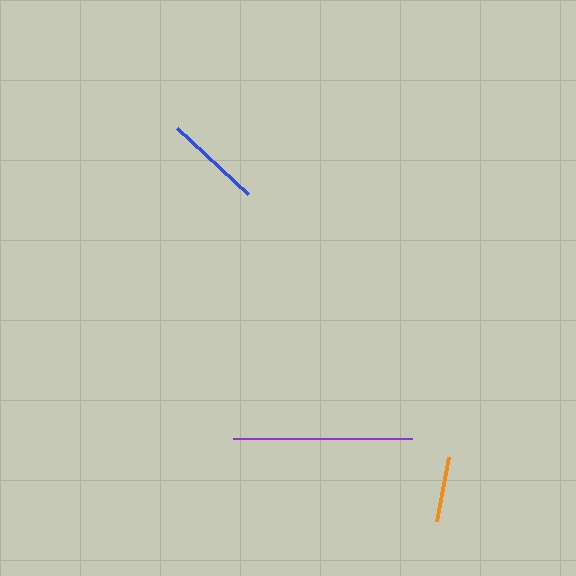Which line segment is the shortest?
The orange line is the shortest at approximately 65 pixels.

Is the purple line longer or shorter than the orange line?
The purple line is longer than the orange line.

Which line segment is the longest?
The purple line is the longest at approximately 179 pixels.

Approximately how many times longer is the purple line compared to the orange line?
The purple line is approximately 2.8 times the length of the orange line.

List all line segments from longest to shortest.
From longest to shortest: purple, blue, orange.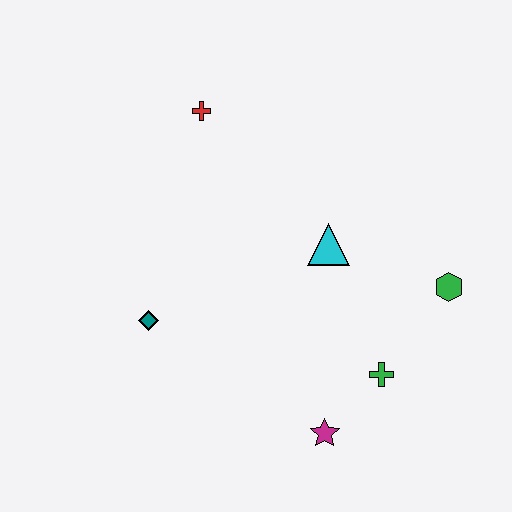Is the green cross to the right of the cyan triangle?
Yes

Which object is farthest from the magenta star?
The red cross is farthest from the magenta star.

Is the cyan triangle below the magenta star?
No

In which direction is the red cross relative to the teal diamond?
The red cross is above the teal diamond.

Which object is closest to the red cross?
The cyan triangle is closest to the red cross.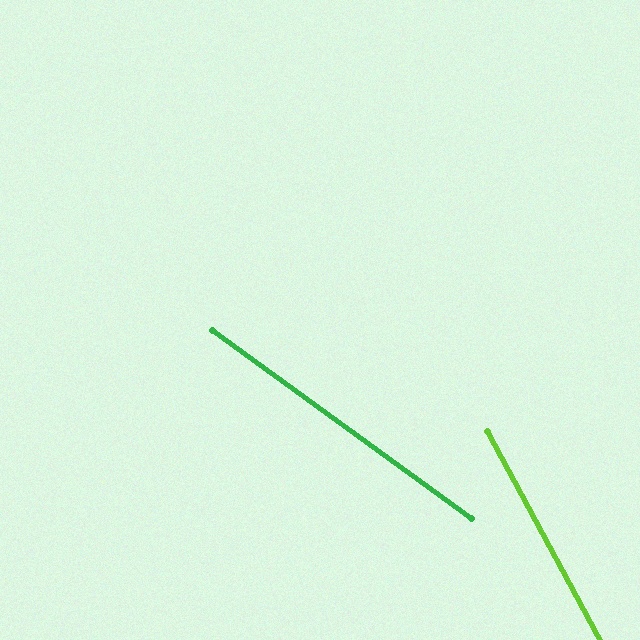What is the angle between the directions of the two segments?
Approximately 26 degrees.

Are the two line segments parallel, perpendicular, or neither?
Neither parallel nor perpendicular — they differ by about 26°.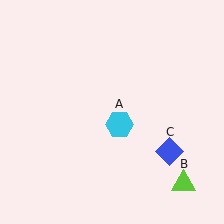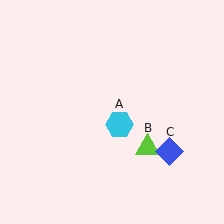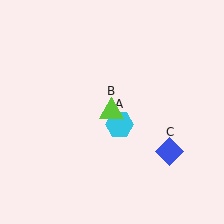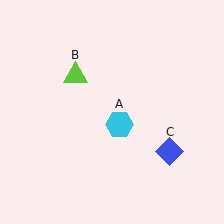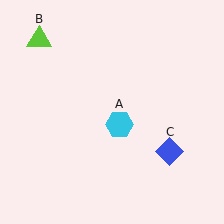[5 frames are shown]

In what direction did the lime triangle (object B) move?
The lime triangle (object B) moved up and to the left.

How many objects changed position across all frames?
1 object changed position: lime triangle (object B).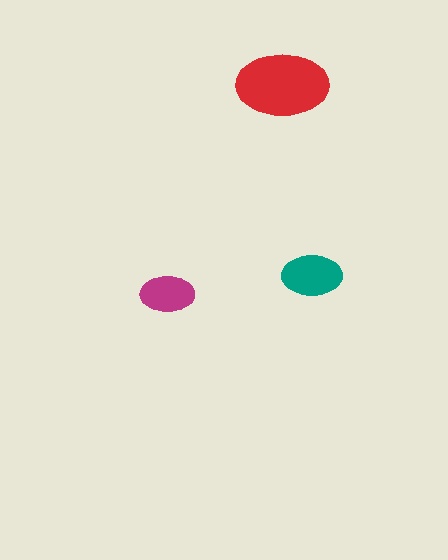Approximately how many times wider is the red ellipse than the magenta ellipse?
About 1.5 times wider.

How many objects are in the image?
There are 3 objects in the image.